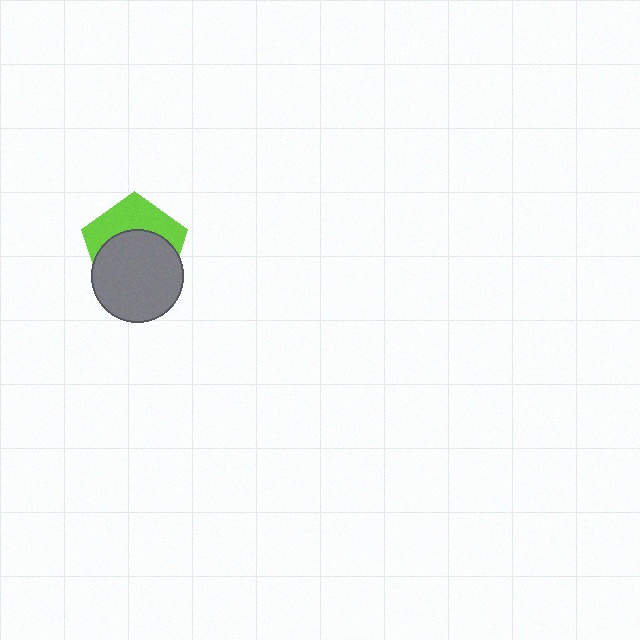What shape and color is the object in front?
The object in front is a gray circle.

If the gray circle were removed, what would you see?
You would see the complete lime pentagon.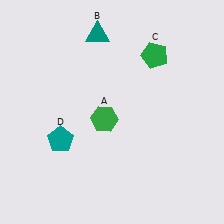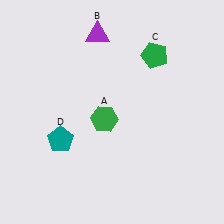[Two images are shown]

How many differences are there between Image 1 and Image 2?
There is 1 difference between the two images.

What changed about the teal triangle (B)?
In Image 1, B is teal. In Image 2, it changed to purple.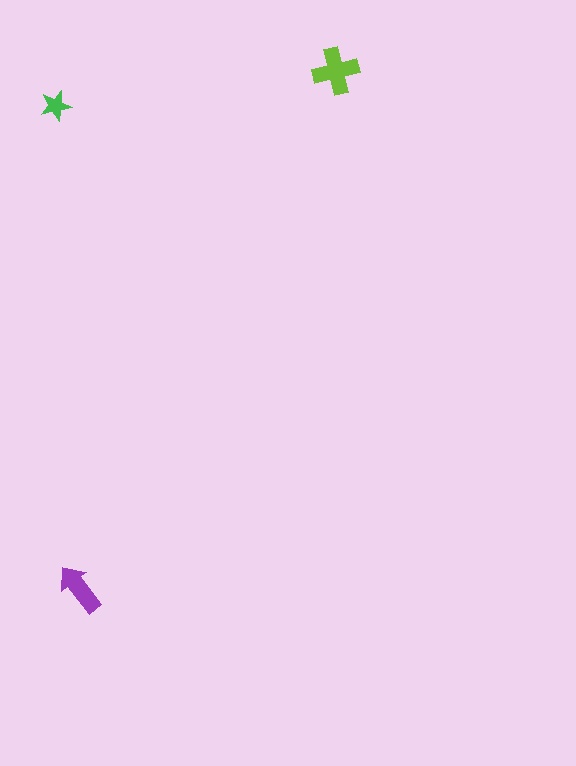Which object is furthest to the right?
The lime cross is rightmost.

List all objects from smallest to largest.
The green star, the purple arrow, the lime cross.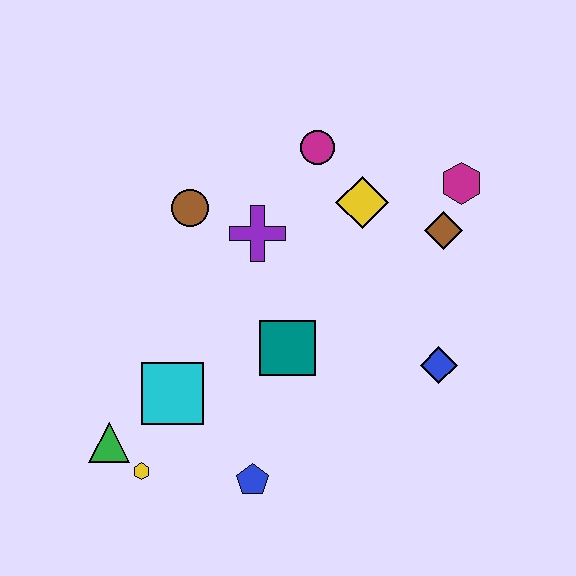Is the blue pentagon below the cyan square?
Yes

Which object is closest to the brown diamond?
The magenta hexagon is closest to the brown diamond.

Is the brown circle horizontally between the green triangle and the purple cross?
Yes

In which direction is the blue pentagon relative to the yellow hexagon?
The blue pentagon is to the right of the yellow hexagon.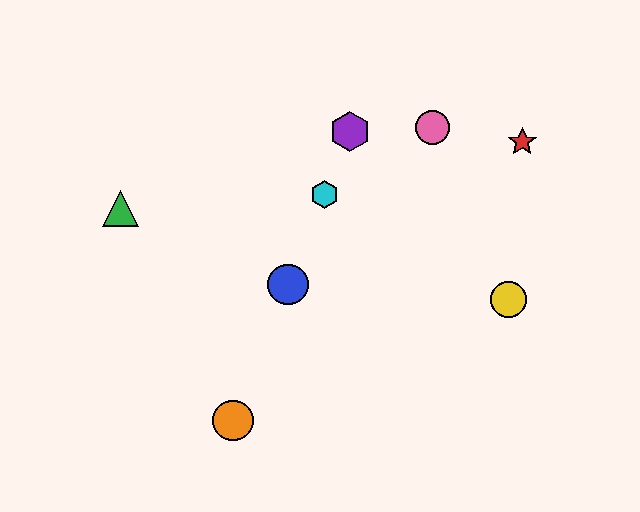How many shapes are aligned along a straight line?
4 shapes (the blue circle, the purple hexagon, the orange circle, the cyan hexagon) are aligned along a straight line.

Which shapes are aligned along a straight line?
The blue circle, the purple hexagon, the orange circle, the cyan hexagon are aligned along a straight line.